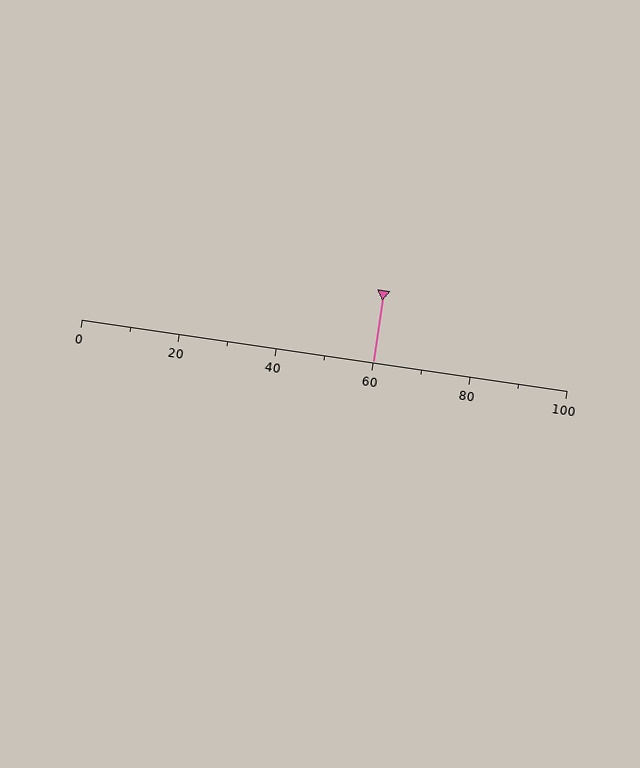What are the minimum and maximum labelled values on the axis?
The axis runs from 0 to 100.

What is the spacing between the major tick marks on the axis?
The major ticks are spaced 20 apart.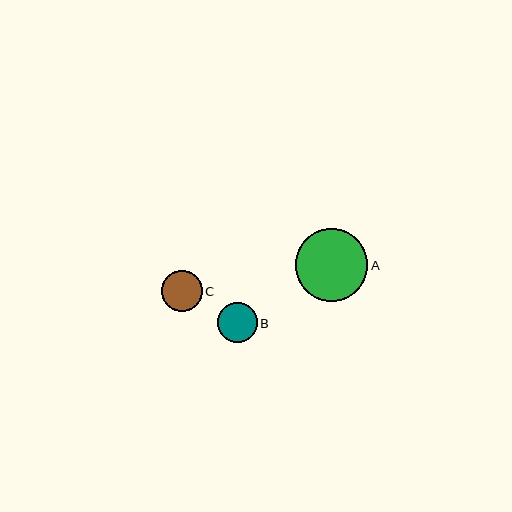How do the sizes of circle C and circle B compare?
Circle C and circle B are approximately the same size.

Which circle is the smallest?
Circle B is the smallest with a size of approximately 40 pixels.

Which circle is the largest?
Circle A is the largest with a size of approximately 73 pixels.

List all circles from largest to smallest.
From largest to smallest: A, C, B.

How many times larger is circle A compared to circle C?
Circle A is approximately 1.8 times the size of circle C.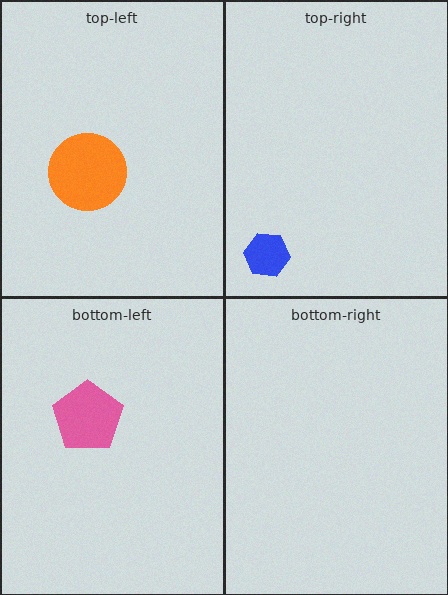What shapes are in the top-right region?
The blue hexagon.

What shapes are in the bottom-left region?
The pink pentagon.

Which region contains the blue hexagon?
The top-right region.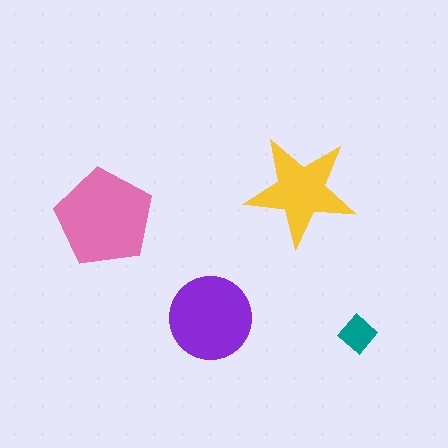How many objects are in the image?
There are 4 objects in the image.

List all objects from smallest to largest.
The teal diamond, the yellow star, the purple circle, the pink pentagon.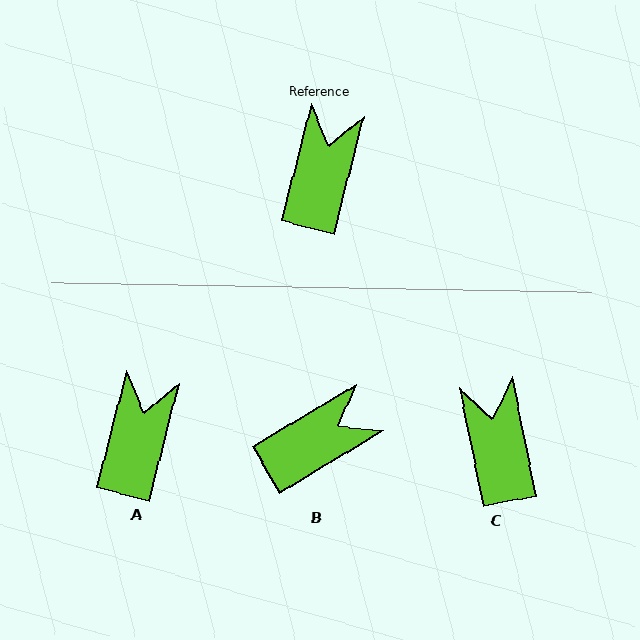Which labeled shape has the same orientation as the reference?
A.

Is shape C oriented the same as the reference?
No, it is off by about 25 degrees.